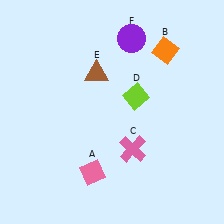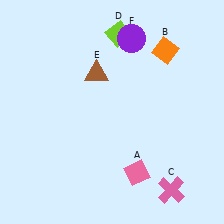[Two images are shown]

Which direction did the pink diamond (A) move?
The pink diamond (A) moved right.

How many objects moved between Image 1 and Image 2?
3 objects moved between the two images.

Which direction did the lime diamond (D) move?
The lime diamond (D) moved up.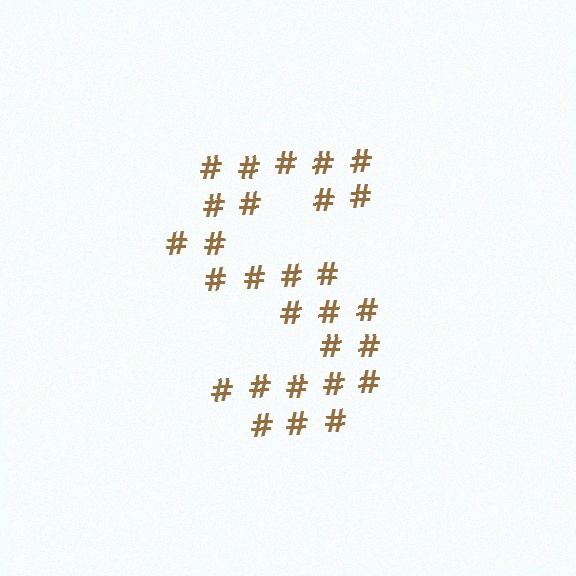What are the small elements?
The small elements are hash symbols.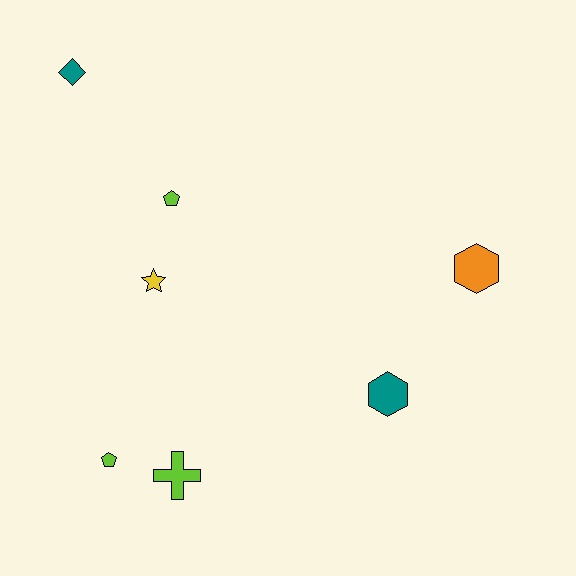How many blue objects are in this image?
There are no blue objects.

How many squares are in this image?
There are no squares.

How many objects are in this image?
There are 7 objects.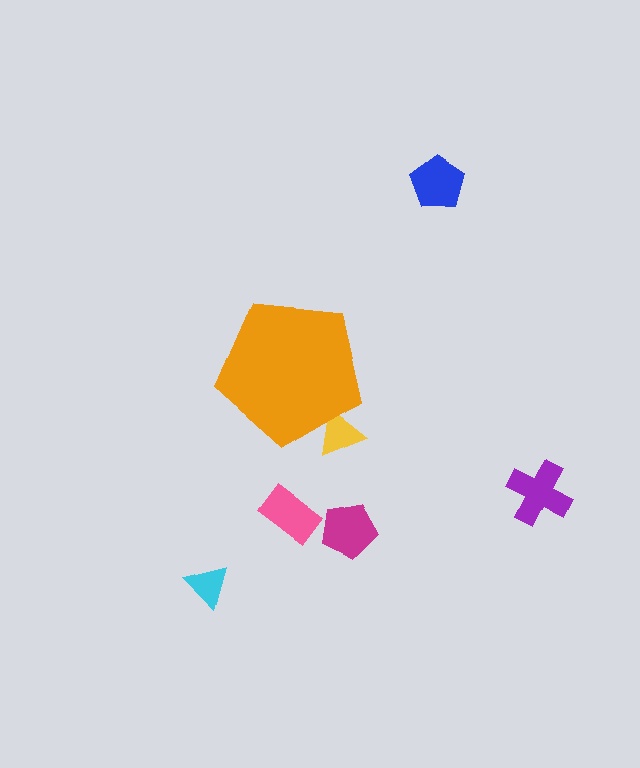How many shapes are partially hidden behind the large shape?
1 shape is partially hidden.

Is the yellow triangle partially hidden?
Yes, the yellow triangle is partially hidden behind the orange pentagon.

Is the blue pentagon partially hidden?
No, the blue pentagon is fully visible.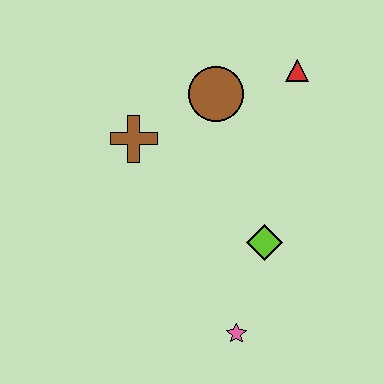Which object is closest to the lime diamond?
The pink star is closest to the lime diamond.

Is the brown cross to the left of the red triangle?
Yes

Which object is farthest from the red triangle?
The pink star is farthest from the red triangle.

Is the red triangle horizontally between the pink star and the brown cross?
No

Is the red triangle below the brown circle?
No